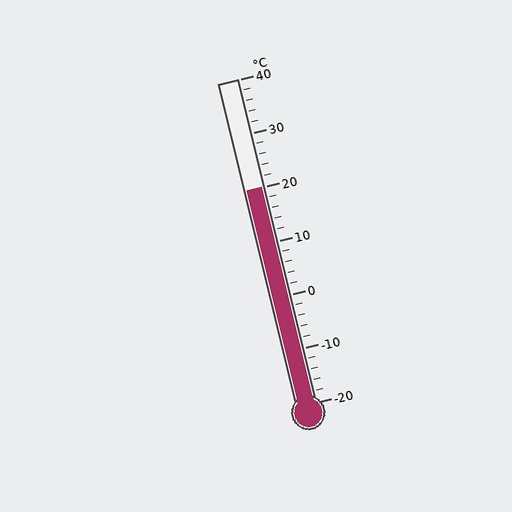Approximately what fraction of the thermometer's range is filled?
The thermometer is filled to approximately 65% of its range.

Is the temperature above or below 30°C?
The temperature is below 30°C.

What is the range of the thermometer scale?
The thermometer scale ranges from -20°C to 40°C.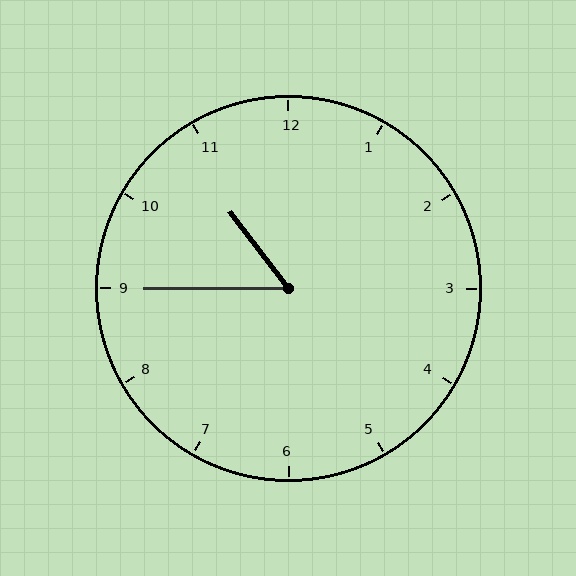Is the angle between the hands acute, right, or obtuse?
It is acute.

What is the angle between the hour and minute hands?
Approximately 52 degrees.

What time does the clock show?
10:45.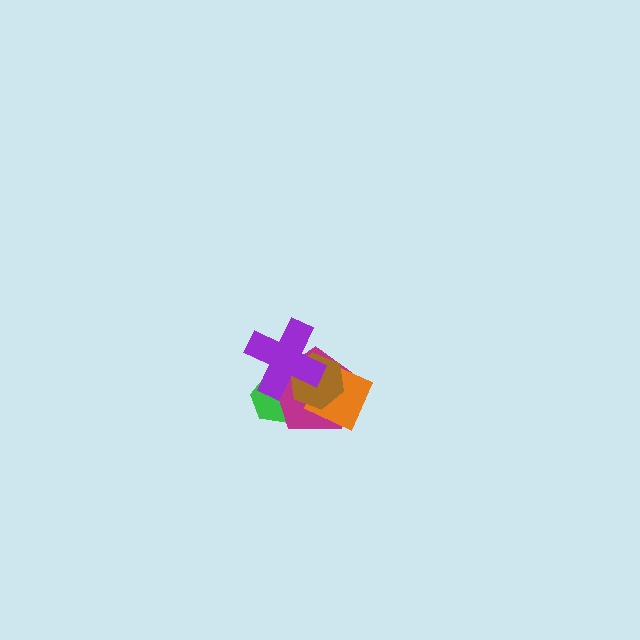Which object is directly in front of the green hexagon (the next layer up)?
The magenta pentagon is directly in front of the green hexagon.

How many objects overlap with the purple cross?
4 objects overlap with the purple cross.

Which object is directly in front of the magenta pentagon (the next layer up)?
The orange diamond is directly in front of the magenta pentagon.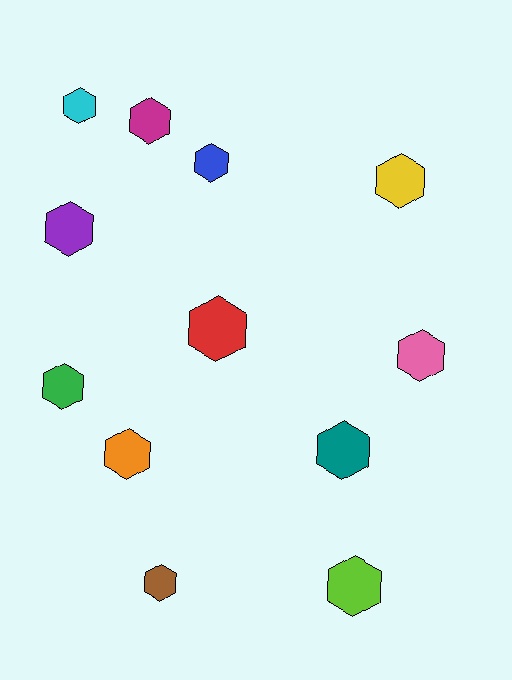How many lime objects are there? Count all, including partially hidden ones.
There is 1 lime object.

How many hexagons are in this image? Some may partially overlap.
There are 12 hexagons.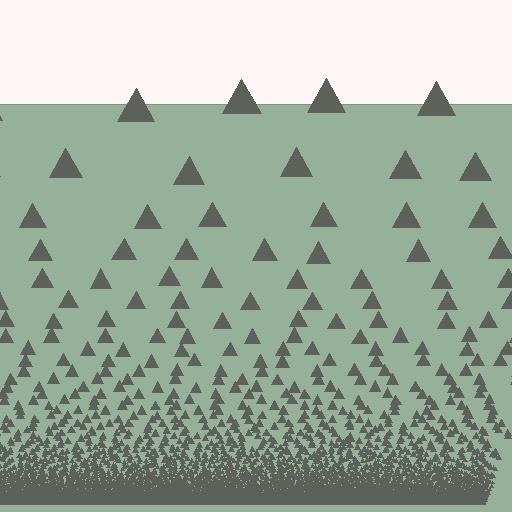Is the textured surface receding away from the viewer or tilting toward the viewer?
The surface appears to tilt toward the viewer. Texture elements get larger and sparser toward the top.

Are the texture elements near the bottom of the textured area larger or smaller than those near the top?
Smaller. The gradient is inverted — elements near the bottom are smaller and denser.